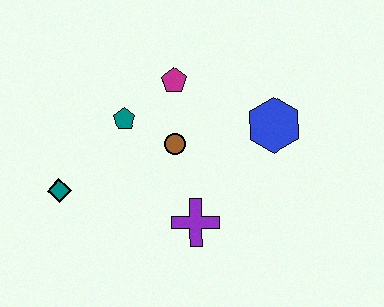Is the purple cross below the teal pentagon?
Yes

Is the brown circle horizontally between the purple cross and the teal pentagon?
Yes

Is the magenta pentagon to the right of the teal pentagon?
Yes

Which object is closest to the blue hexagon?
The brown circle is closest to the blue hexagon.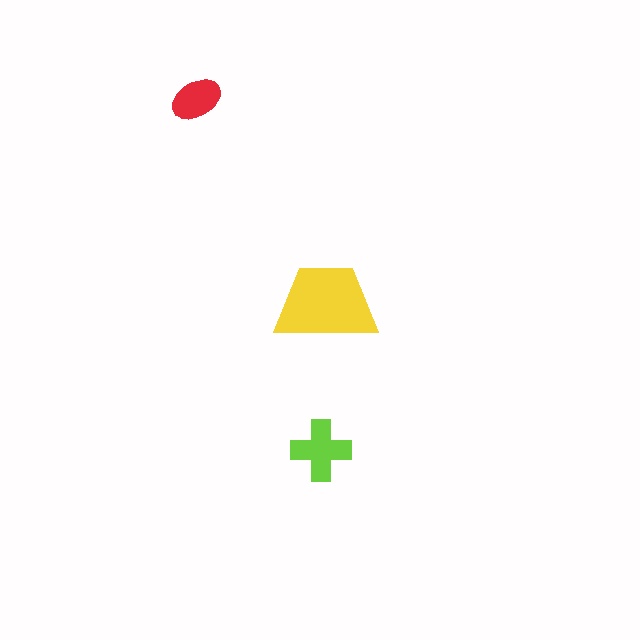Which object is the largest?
The yellow trapezoid.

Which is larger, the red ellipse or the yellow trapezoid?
The yellow trapezoid.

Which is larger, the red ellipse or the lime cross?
The lime cross.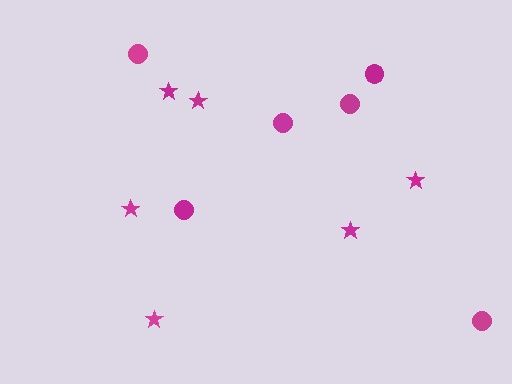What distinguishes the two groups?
There are 2 groups: one group of stars (6) and one group of circles (6).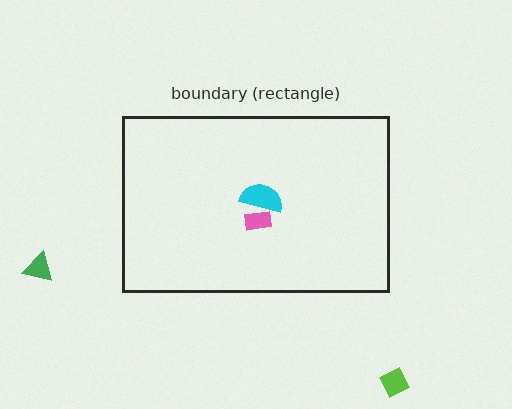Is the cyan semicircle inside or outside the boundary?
Inside.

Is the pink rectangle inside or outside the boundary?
Inside.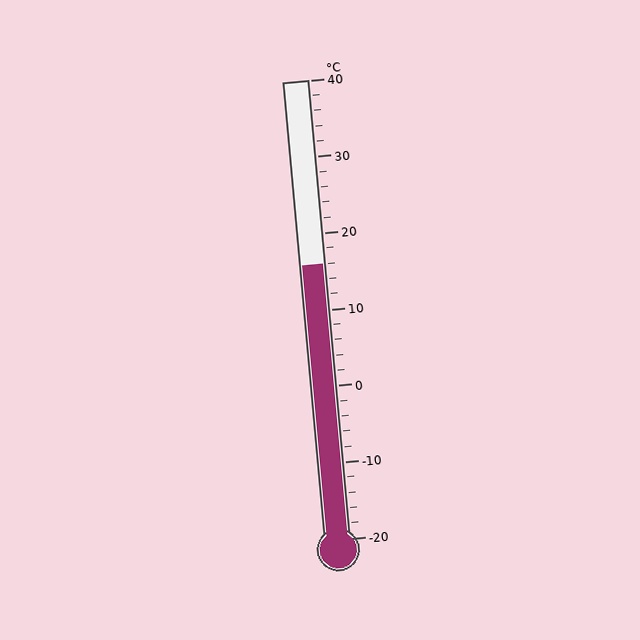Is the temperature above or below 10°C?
The temperature is above 10°C.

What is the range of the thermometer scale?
The thermometer scale ranges from -20°C to 40°C.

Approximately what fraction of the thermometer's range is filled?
The thermometer is filled to approximately 60% of its range.